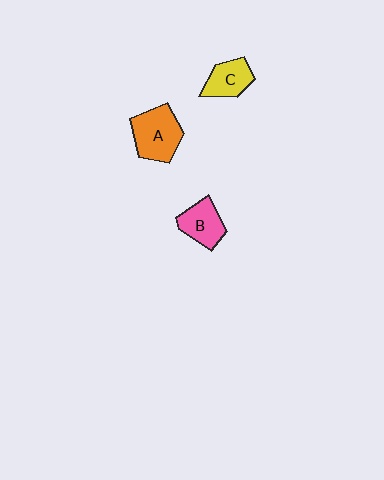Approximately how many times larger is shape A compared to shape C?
Approximately 1.5 times.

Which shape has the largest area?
Shape A (orange).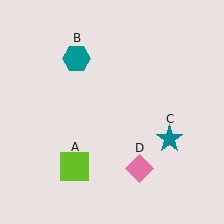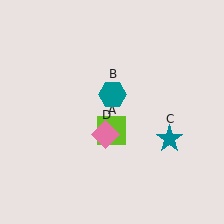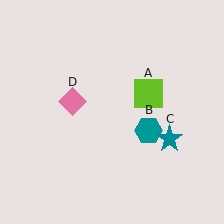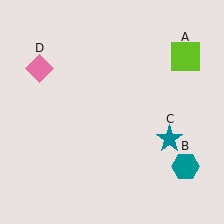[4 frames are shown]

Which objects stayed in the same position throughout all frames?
Teal star (object C) remained stationary.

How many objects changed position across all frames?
3 objects changed position: lime square (object A), teal hexagon (object B), pink diamond (object D).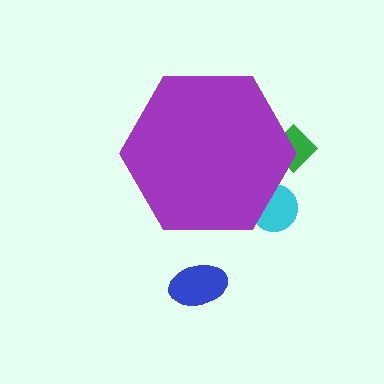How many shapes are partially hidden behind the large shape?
2 shapes are partially hidden.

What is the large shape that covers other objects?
A purple hexagon.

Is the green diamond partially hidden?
Yes, the green diamond is partially hidden behind the purple hexagon.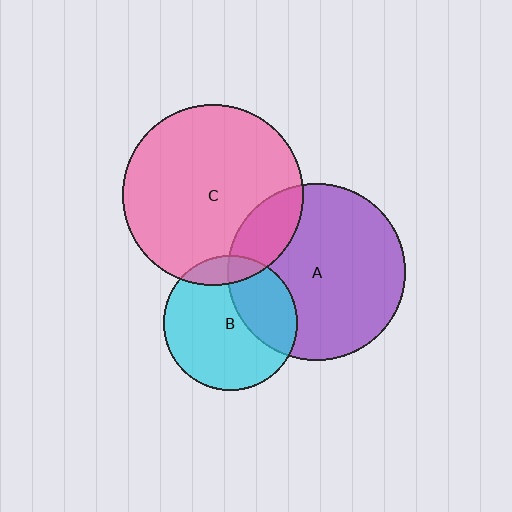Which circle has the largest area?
Circle C (pink).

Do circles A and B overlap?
Yes.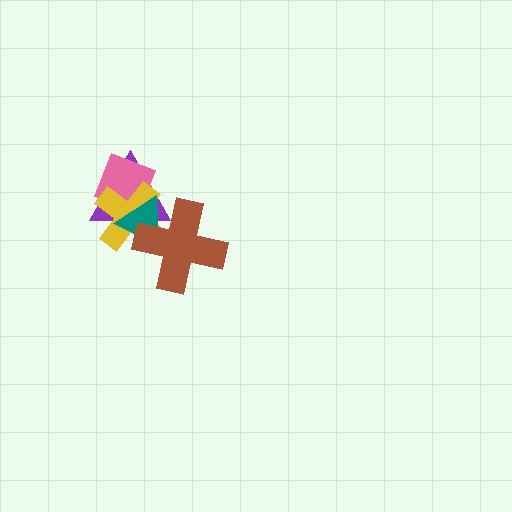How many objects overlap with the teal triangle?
4 objects overlap with the teal triangle.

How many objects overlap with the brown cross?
3 objects overlap with the brown cross.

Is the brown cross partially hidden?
No, no other shape covers it.